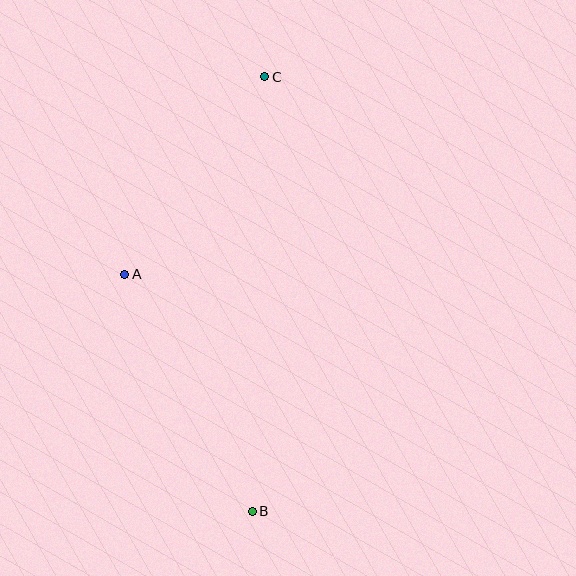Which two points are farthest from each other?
Points B and C are farthest from each other.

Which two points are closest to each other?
Points A and C are closest to each other.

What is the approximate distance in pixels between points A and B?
The distance between A and B is approximately 269 pixels.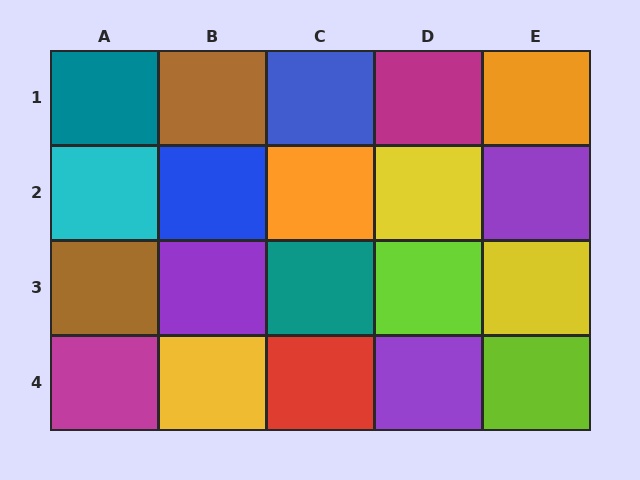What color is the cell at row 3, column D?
Lime.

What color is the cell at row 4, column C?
Red.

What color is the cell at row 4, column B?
Yellow.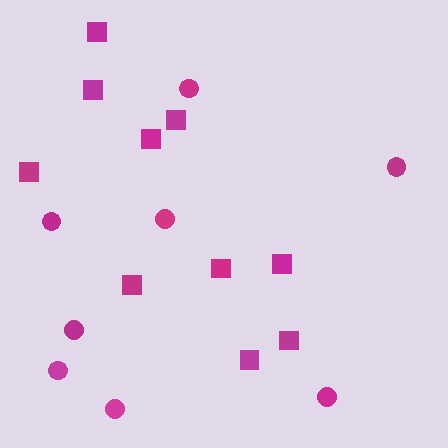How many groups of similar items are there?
There are 2 groups: one group of circles (8) and one group of squares (10).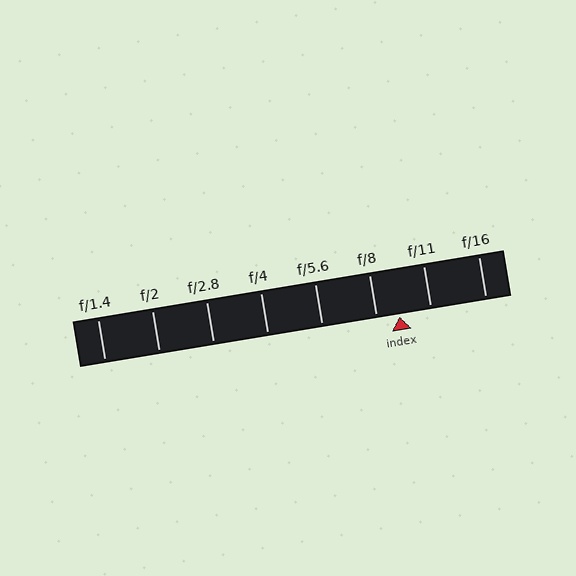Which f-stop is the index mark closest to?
The index mark is closest to f/8.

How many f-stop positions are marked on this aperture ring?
There are 8 f-stop positions marked.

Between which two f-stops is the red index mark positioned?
The index mark is between f/8 and f/11.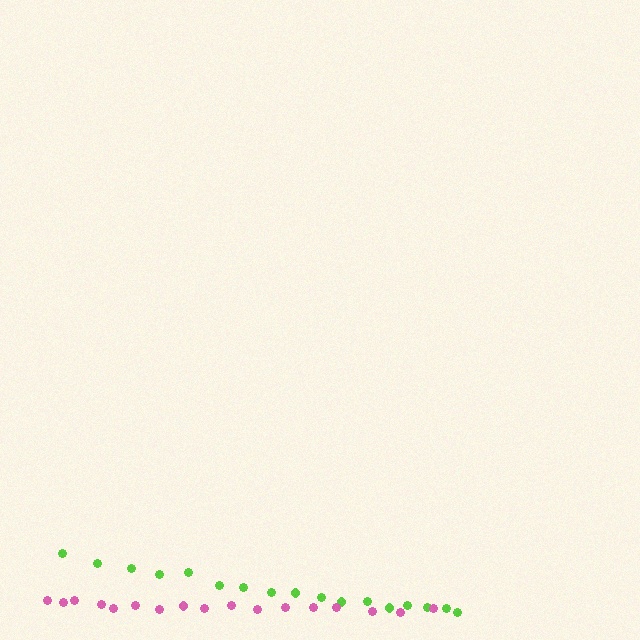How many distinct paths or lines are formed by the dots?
There are 2 distinct paths.